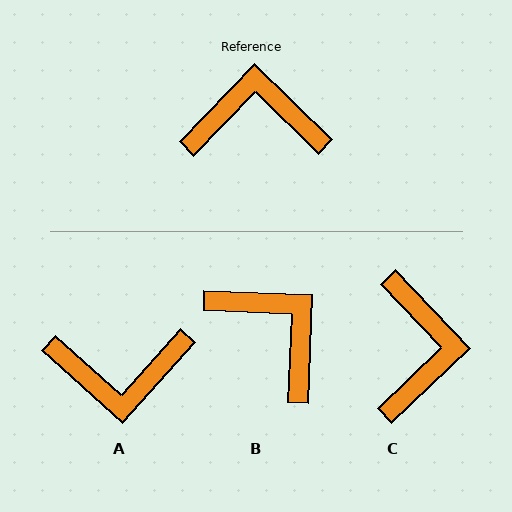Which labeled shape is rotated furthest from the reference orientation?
A, about 178 degrees away.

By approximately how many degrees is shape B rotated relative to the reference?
Approximately 48 degrees clockwise.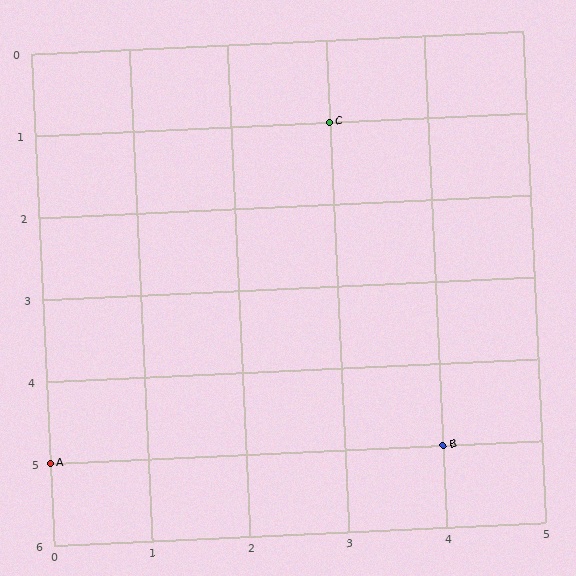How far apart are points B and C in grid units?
Points B and C are 1 column and 4 rows apart (about 4.1 grid units diagonally).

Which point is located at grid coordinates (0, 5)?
Point A is at (0, 5).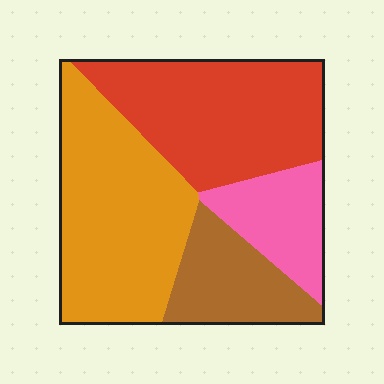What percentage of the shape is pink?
Pink takes up less than a quarter of the shape.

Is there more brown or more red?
Red.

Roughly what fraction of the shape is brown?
Brown covers 16% of the shape.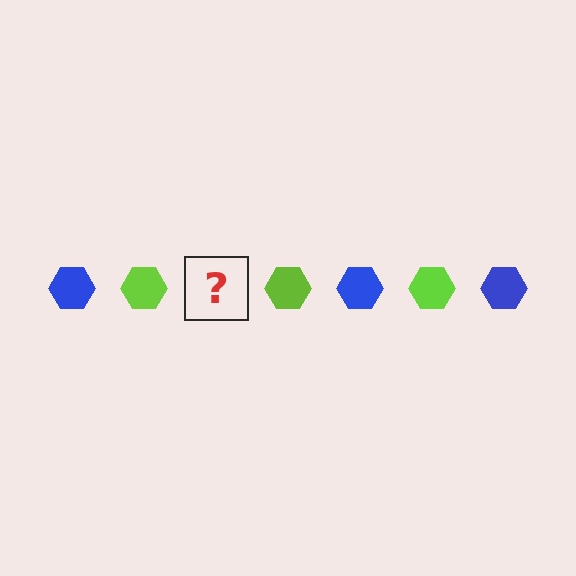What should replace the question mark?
The question mark should be replaced with a blue hexagon.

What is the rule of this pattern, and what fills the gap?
The rule is that the pattern cycles through blue, lime hexagons. The gap should be filled with a blue hexagon.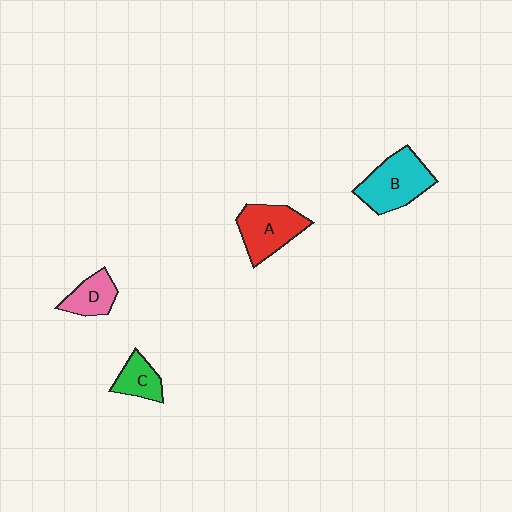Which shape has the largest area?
Shape B (cyan).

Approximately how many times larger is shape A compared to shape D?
Approximately 1.6 times.